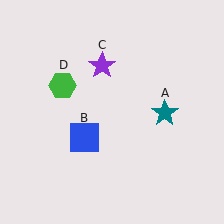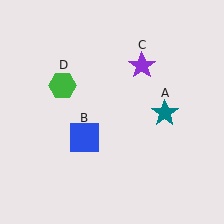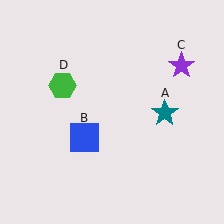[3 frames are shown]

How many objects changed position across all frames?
1 object changed position: purple star (object C).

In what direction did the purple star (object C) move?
The purple star (object C) moved right.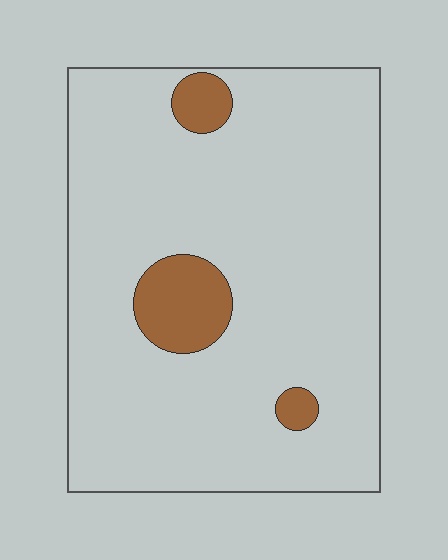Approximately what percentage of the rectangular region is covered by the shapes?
Approximately 10%.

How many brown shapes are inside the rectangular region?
3.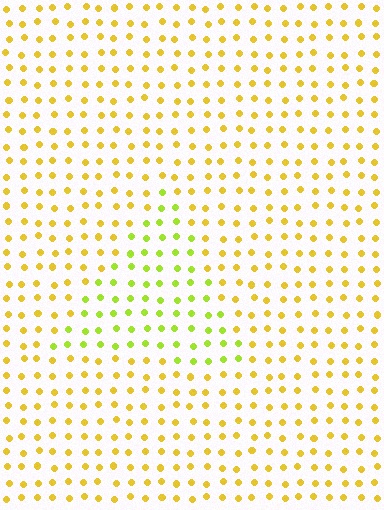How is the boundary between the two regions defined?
The boundary is defined purely by a slight shift in hue (about 34 degrees). Spacing, size, and orientation are identical on both sides.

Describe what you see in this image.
The image is filled with small yellow elements in a uniform arrangement. A triangle-shaped region is visible where the elements are tinted to a slightly different hue, forming a subtle color boundary.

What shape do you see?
I see a triangle.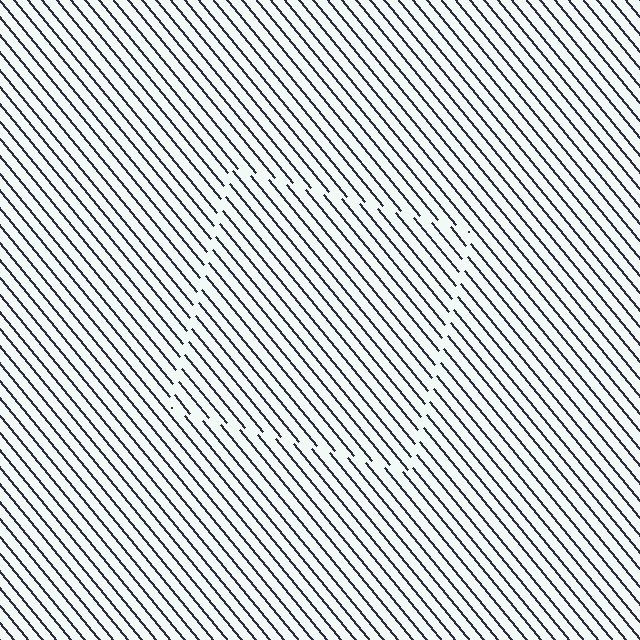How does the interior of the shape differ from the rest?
The interior of the shape contains the same grating, shifted by half a period — the contour is defined by the phase discontinuity where line-ends from the inner and outer gratings abut.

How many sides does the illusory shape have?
4 sides — the line-ends trace a square.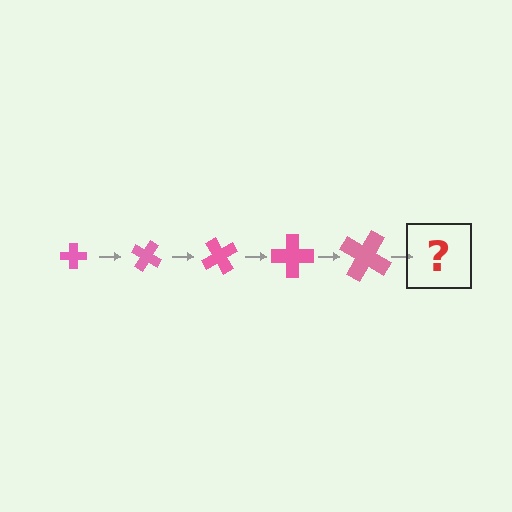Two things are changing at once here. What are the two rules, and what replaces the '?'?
The two rules are that the cross grows larger each step and it rotates 30 degrees each step. The '?' should be a cross, larger than the previous one and rotated 150 degrees from the start.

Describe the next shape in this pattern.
It should be a cross, larger than the previous one and rotated 150 degrees from the start.